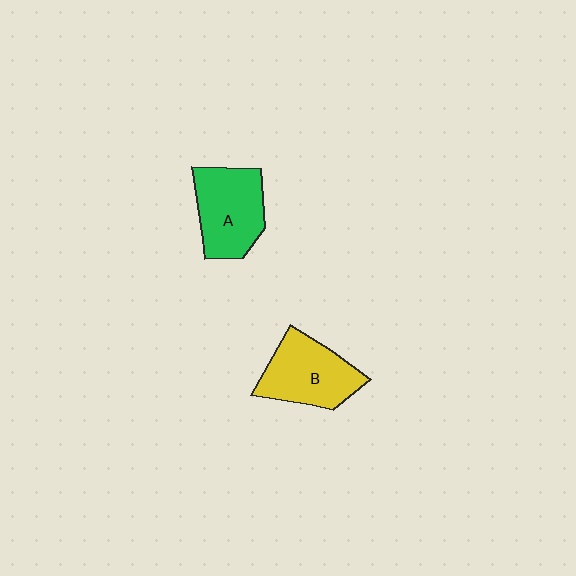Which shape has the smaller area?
Shape B (yellow).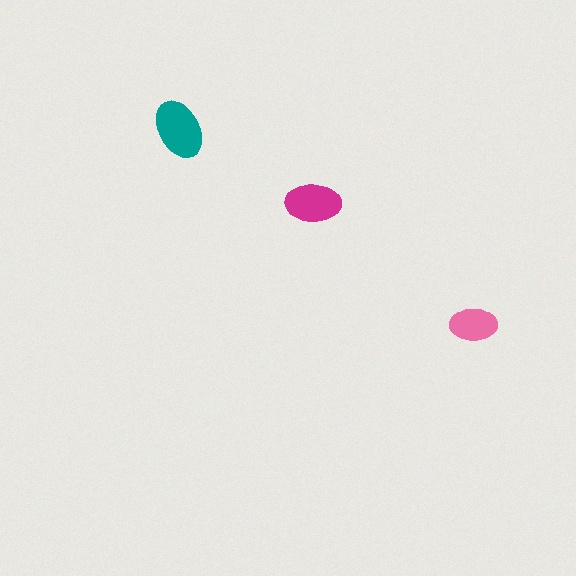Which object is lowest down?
The pink ellipse is bottommost.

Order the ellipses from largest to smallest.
the teal one, the magenta one, the pink one.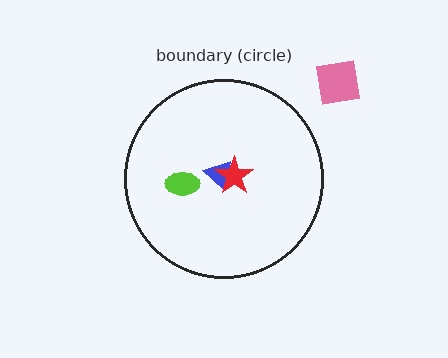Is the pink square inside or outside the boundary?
Outside.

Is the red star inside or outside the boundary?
Inside.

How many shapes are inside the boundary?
3 inside, 1 outside.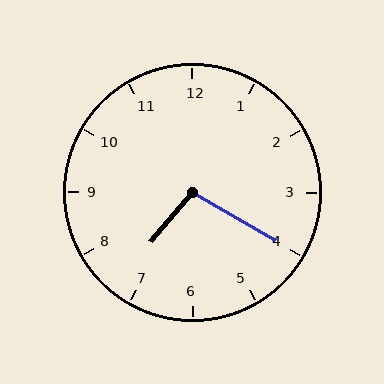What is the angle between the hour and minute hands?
Approximately 100 degrees.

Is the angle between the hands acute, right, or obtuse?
It is obtuse.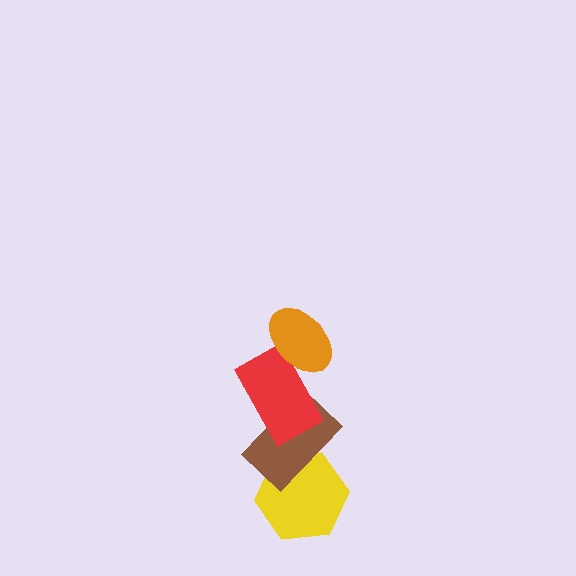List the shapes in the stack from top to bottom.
From top to bottom: the orange ellipse, the red rectangle, the brown rectangle, the yellow hexagon.